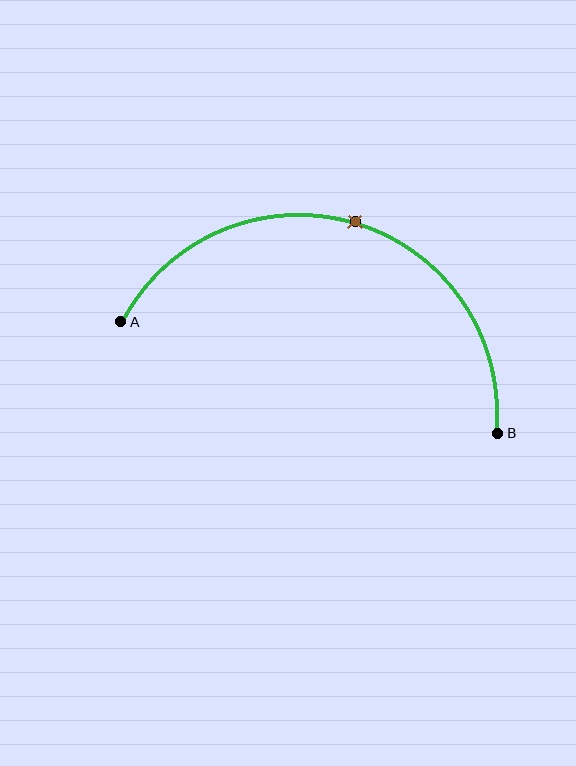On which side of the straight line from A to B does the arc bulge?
The arc bulges above the straight line connecting A and B.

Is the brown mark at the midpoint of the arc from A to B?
Yes. The brown mark lies on the arc at equal arc-length from both A and B — it is the arc midpoint.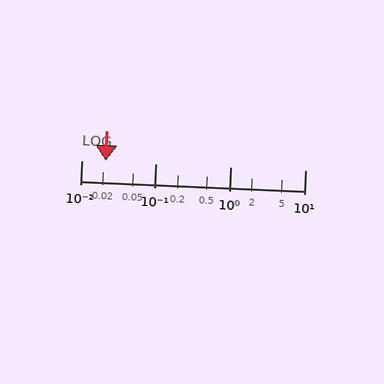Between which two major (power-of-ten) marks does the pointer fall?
The pointer is between 0.01 and 0.1.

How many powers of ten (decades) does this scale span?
The scale spans 3 decades, from 0.01 to 10.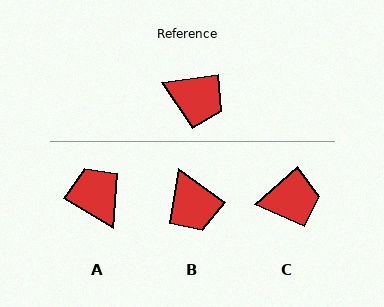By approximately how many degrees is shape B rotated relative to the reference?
Approximately 44 degrees clockwise.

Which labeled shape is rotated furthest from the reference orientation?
A, about 142 degrees away.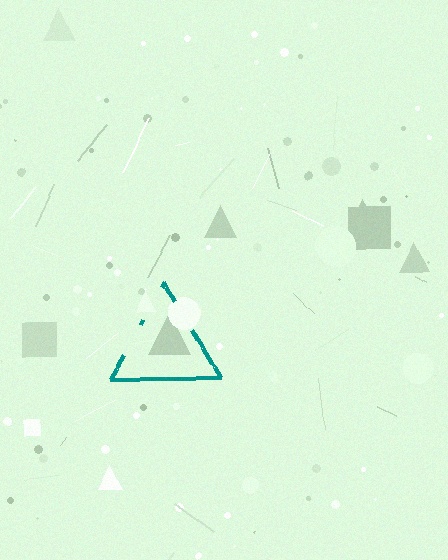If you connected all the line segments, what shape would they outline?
They would outline a triangle.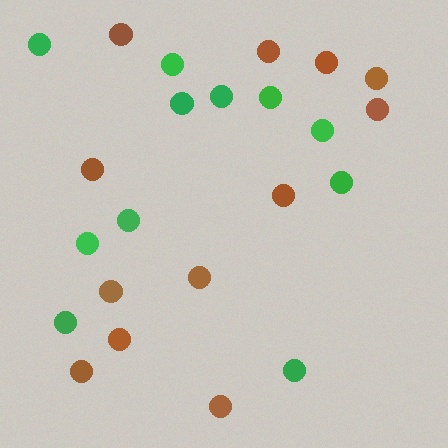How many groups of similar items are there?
There are 2 groups: one group of brown circles (12) and one group of green circles (11).